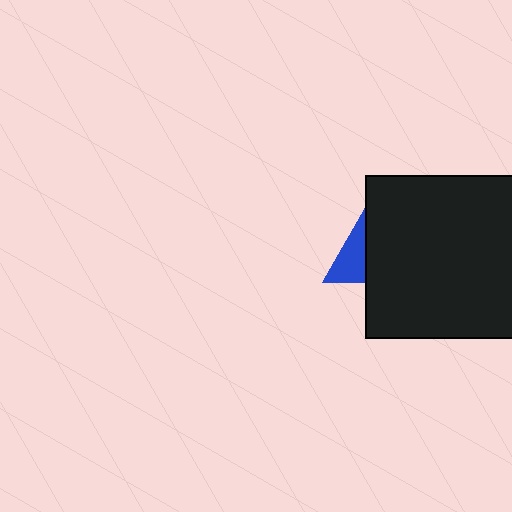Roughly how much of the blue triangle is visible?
A small part of it is visible (roughly 31%).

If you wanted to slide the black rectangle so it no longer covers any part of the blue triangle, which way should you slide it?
Slide it right — that is the most direct way to separate the two shapes.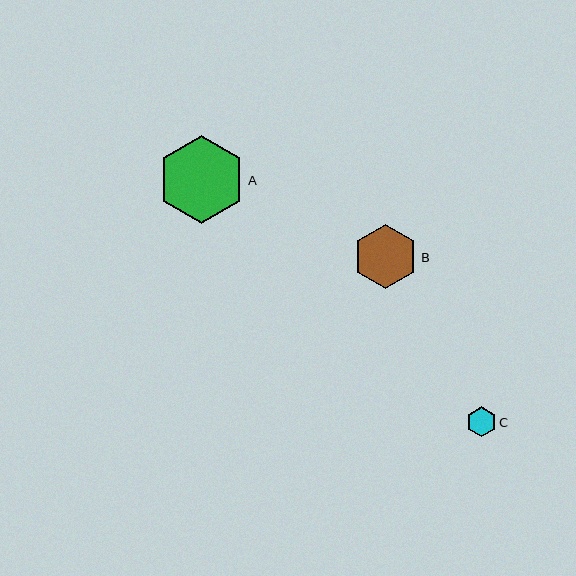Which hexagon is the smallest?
Hexagon C is the smallest with a size of approximately 30 pixels.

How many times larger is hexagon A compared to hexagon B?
Hexagon A is approximately 1.4 times the size of hexagon B.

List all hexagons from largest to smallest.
From largest to smallest: A, B, C.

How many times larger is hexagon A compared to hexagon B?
Hexagon A is approximately 1.4 times the size of hexagon B.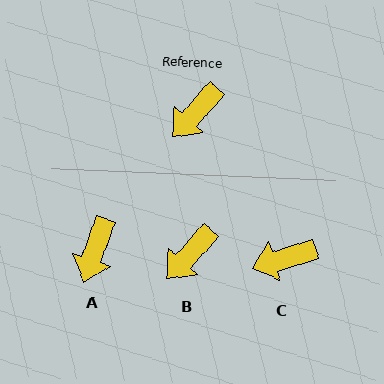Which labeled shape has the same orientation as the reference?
B.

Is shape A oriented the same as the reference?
No, it is off by about 23 degrees.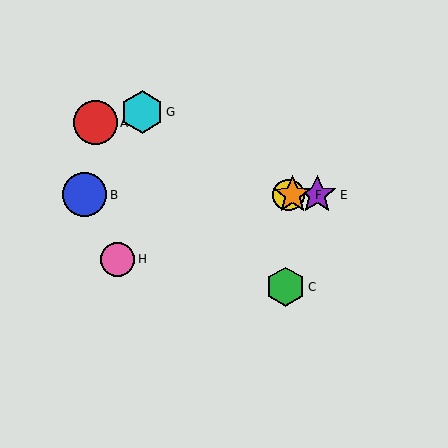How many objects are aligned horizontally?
4 objects (B, D, E, F) are aligned horizontally.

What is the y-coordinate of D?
Object D is at y≈195.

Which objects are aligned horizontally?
Objects B, D, E, F are aligned horizontally.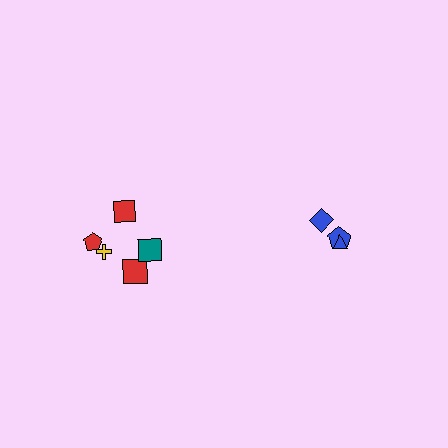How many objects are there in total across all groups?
There are 8 objects.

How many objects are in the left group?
There are 5 objects.